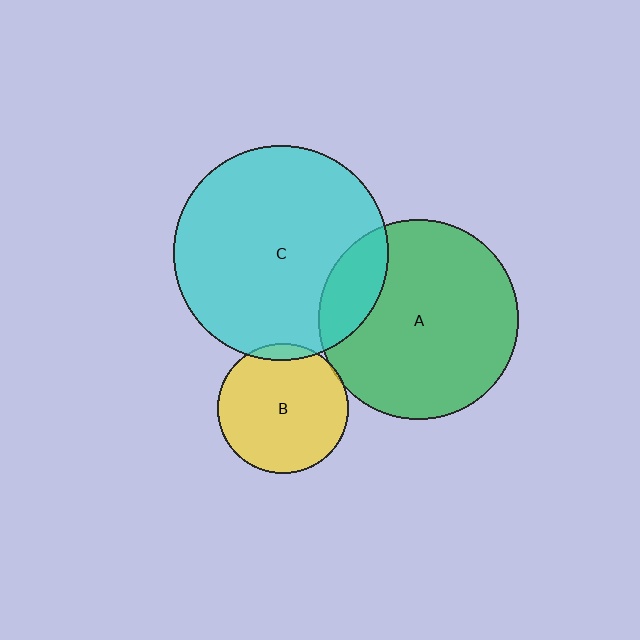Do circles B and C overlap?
Yes.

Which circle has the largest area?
Circle C (cyan).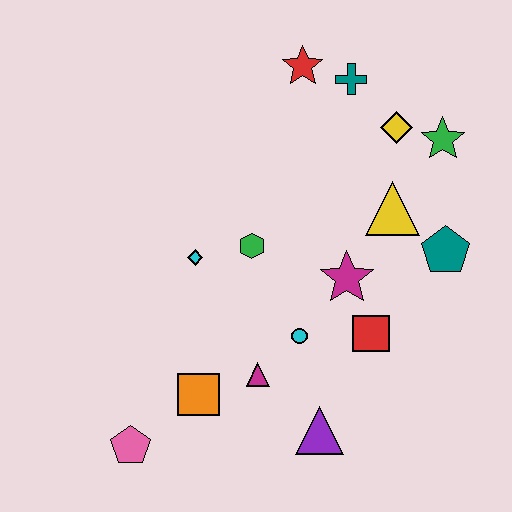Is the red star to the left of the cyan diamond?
No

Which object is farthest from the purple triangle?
The red star is farthest from the purple triangle.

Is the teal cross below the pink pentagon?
No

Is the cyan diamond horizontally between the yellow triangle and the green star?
No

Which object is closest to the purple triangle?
The magenta triangle is closest to the purple triangle.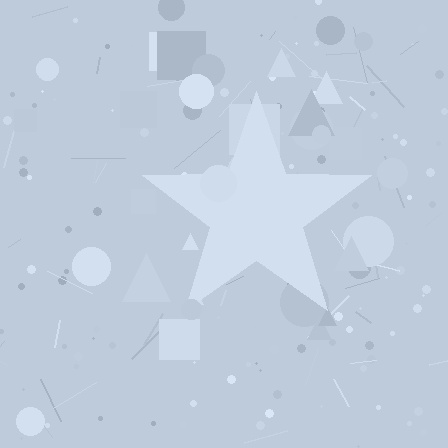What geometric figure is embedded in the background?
A star is embedded in the background.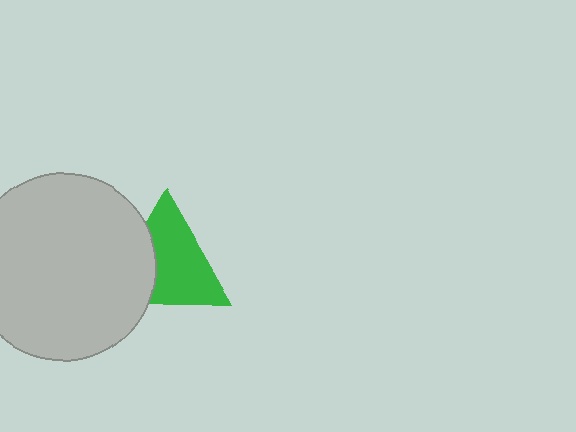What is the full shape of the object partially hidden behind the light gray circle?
The partially hidden object is a green triangle.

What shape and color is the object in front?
The object in front is a light gray circle.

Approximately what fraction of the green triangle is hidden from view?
Roughly 33% of the green triangle is hidden behind the light gray circle.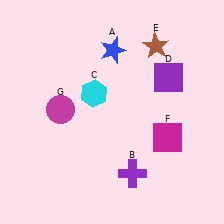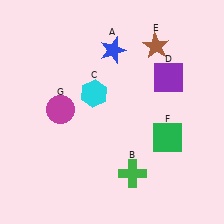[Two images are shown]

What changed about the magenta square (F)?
In Image 1, F is magenta. In Image 2, it changed to green.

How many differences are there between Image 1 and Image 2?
There are 2 differences between the two images.